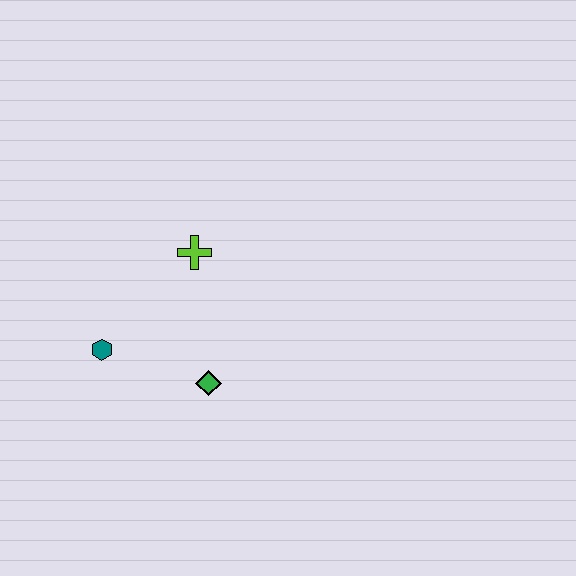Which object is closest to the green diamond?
The teal hexagon is closest to the green diamond.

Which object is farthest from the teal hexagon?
The lime cross is farthest from the teal hexagon.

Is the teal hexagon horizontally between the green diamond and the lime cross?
No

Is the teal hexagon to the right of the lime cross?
No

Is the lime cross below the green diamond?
No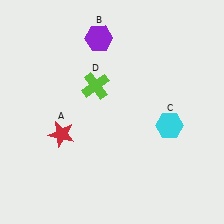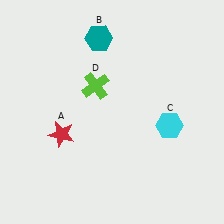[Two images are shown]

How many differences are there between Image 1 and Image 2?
There is 1 difference between the two images.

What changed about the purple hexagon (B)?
In Image 1, B is purple. In Image 2, it changed to teal.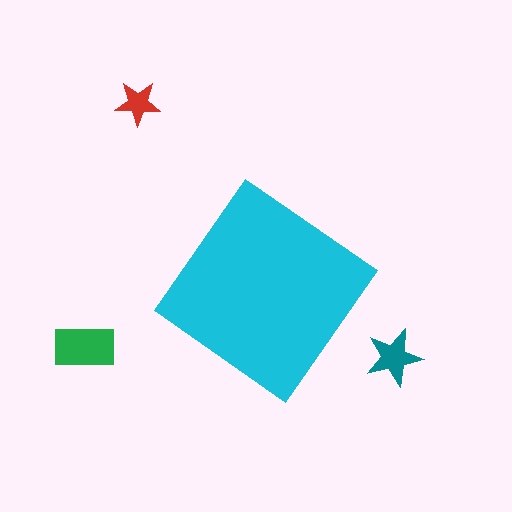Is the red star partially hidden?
No, the red star is fully visible.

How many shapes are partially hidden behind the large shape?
0 shapes are partially hidden.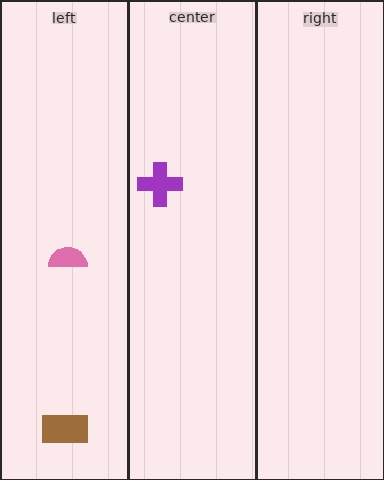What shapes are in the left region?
The brown rectangle, the pink semicircle.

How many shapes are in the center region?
1.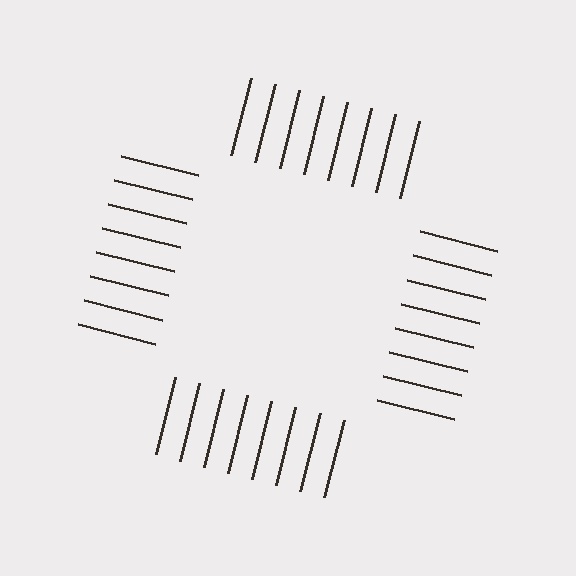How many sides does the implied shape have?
4 sides — the line-ends trace a square.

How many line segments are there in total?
32 — 8 along each of the 4 edges.